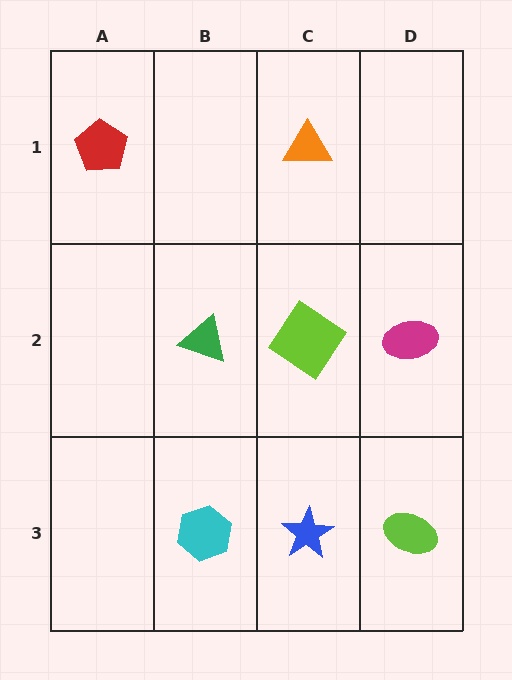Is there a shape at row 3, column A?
No, that cell is empty.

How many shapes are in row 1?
2 shapes.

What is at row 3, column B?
A cyan hexagon.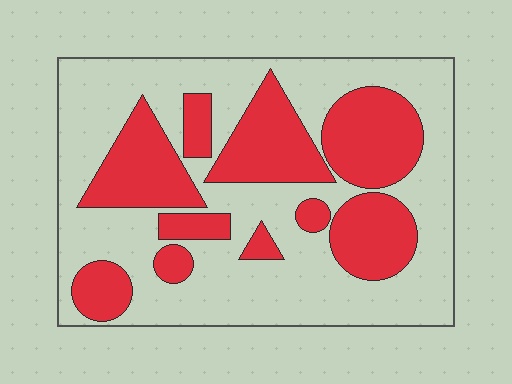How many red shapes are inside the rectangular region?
10.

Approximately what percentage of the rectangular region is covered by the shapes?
Approximately 35%.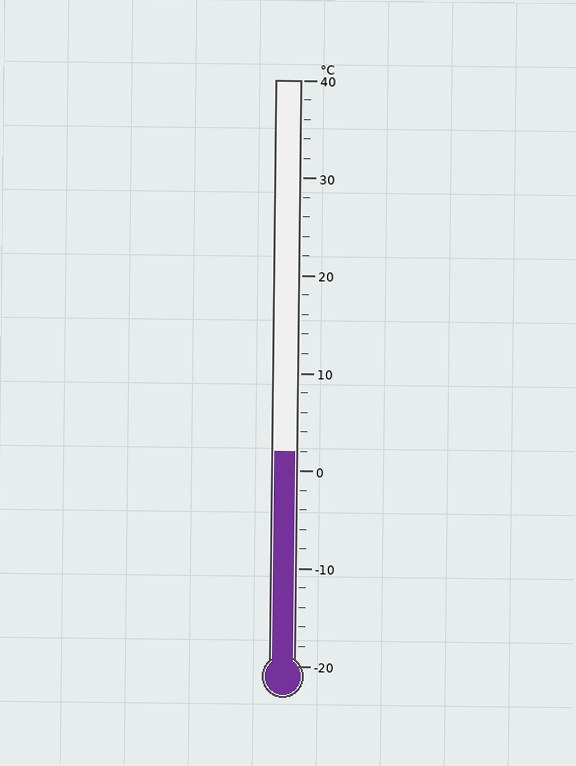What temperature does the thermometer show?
The thermometer shows approximately 2°C.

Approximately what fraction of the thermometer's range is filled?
The thermometer is filled to approximately 35% of its range.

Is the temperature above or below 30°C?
The temperature is below 30°C.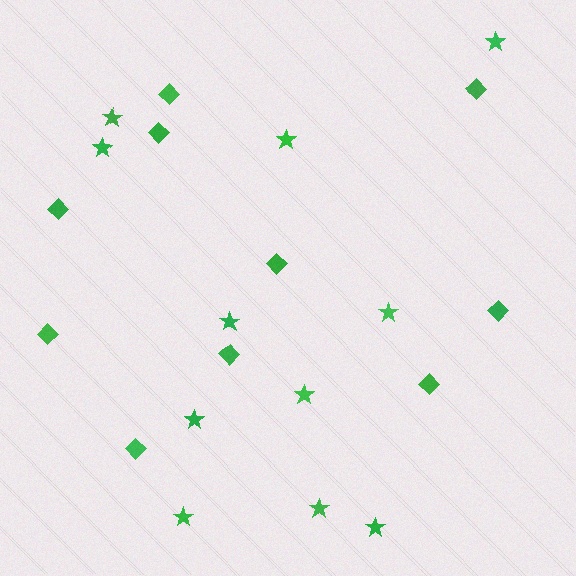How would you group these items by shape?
There are 2 groups: one group of diamonds (10) and one group of stars (11).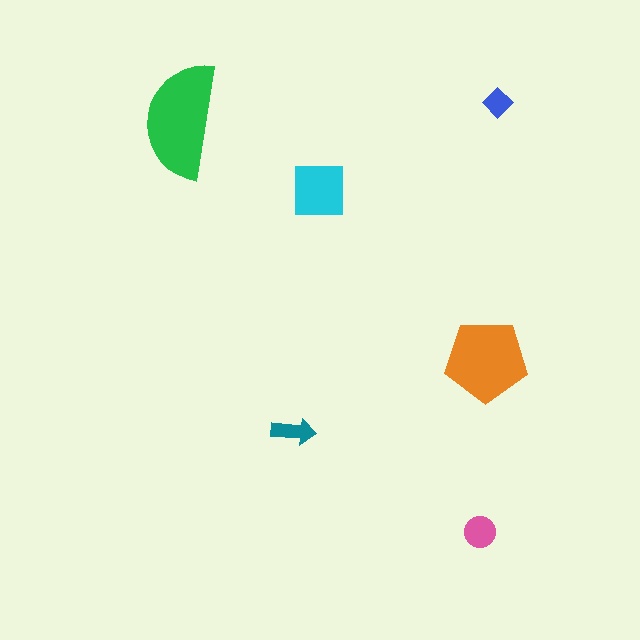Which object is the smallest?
The blue diamond.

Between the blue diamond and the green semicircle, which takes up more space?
The green semicircle.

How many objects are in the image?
There are 6 objects in the image.